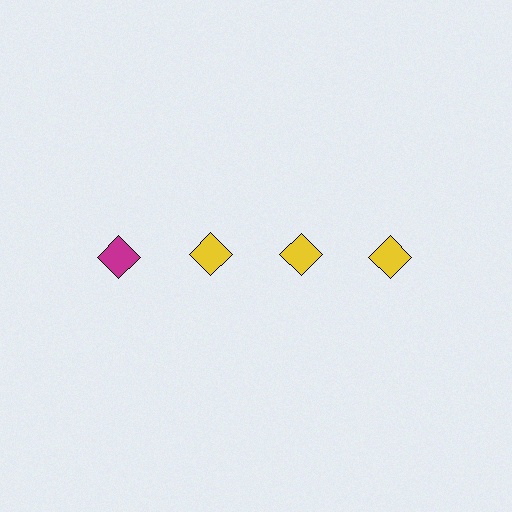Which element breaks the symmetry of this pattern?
The magenta diamond in the top row, leftmost column breaks the symmetry. All other shapes are yellow diamonds.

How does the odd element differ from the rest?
It has a different color: magenta instead of yellow.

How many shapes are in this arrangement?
There are 4 shapes arranged in a grid pattern.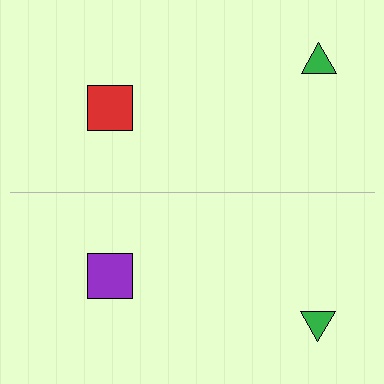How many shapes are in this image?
There are 4 shapes in this image.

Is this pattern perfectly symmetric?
No, the pattern is not perfectly symmetric. The purple square on the bottom side breaks the symmetry — its mirror counterpart is red.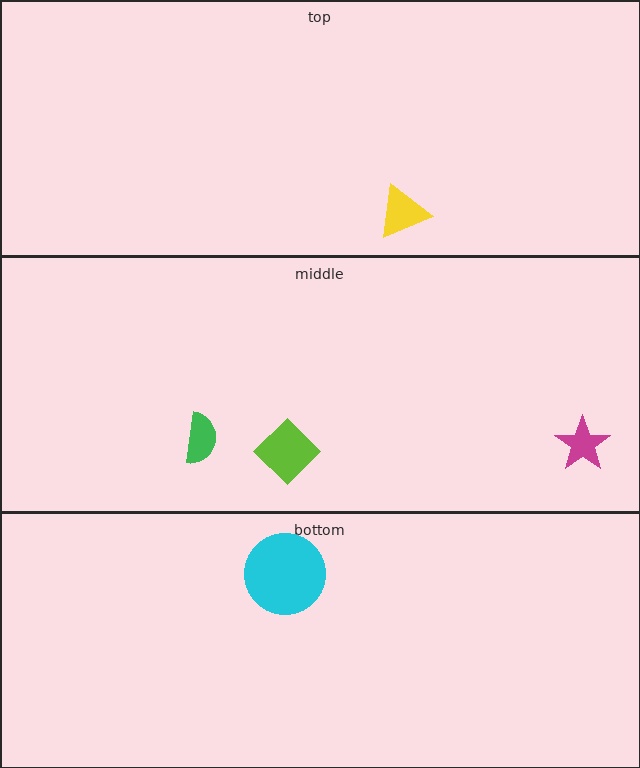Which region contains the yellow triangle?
The top region.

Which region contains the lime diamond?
The middle region.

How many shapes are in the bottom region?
1.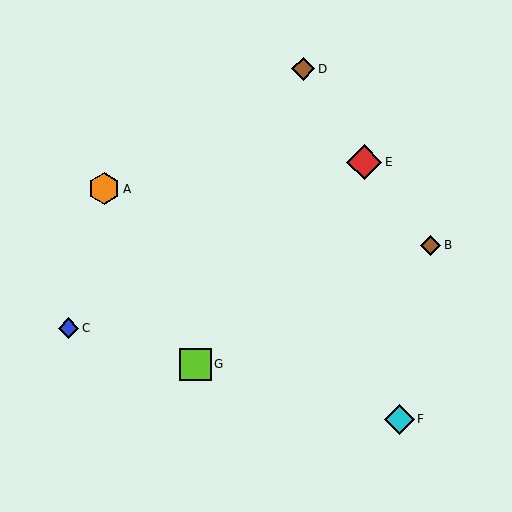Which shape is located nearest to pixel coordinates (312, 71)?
The brown diamond (labeled D) at (303, 69) is nearest to that location.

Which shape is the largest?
The red diamond (labeled E) is the largest.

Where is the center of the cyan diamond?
The center of the cyan diamond is at (399, 419).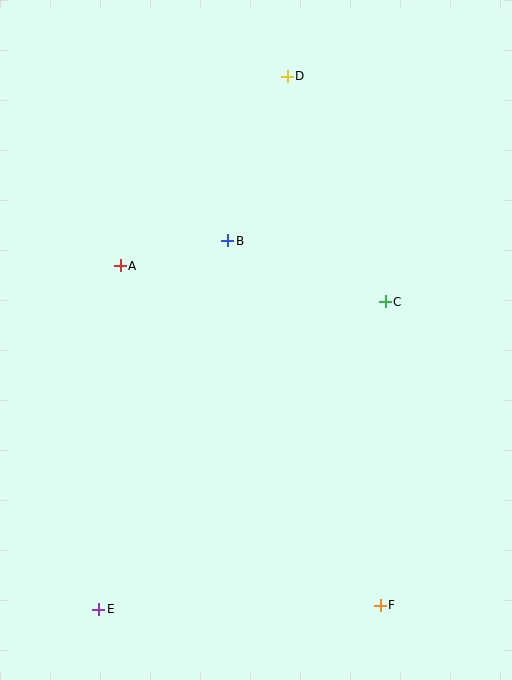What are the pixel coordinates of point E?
Point E is at (99, 609).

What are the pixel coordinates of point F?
Point F is at (380, 605).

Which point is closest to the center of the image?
Point B at (228, 241) is closest to the center.